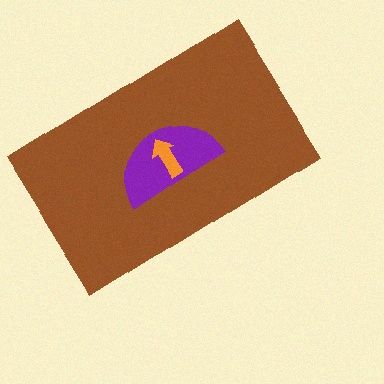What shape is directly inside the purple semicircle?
The orange arrow.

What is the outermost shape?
The brown rectangle.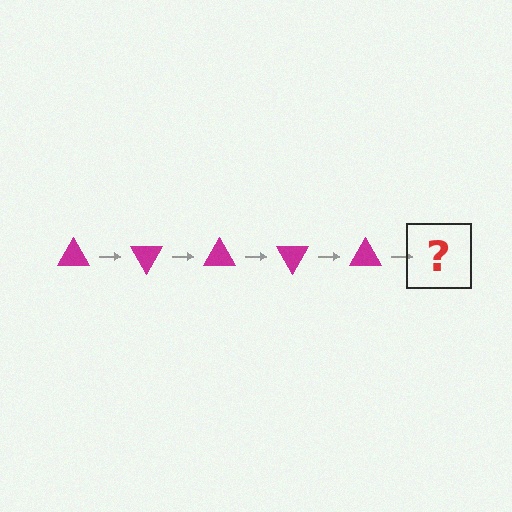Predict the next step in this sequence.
The next step is a magenta triangle rotated 300 degrees.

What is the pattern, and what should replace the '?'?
The pattern is that the triangle rotates 60 degrees each step. The '?' should be a magenta triangle rotated 300 degrees.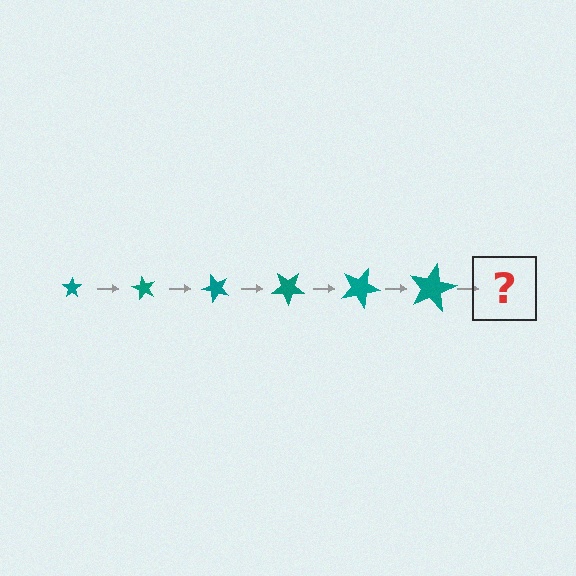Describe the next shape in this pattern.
It should be a star, larger than the previous one and rotated 360 degrees from the start.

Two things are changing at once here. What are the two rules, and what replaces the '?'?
The two rules are that the star grows larger each step and it rotates 60 degrees each step. The '?' should be a star, larger than the previous one and rotated 360 degrees from the start.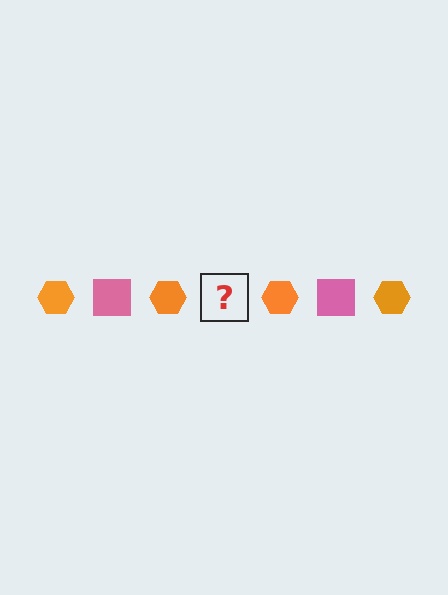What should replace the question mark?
The question mark should be replaced with a pink square.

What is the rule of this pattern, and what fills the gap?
The rule is that the pattern alternates between orange hexagon and pink square. The gap should be filled with a pink square.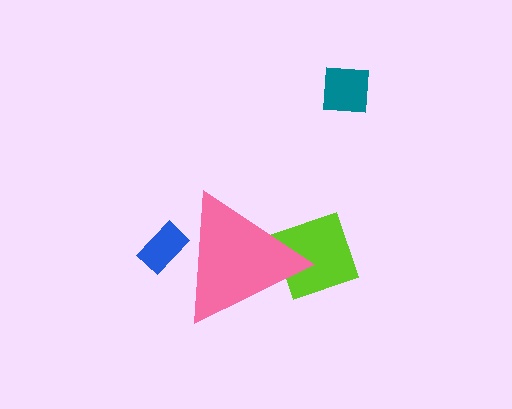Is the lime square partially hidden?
Yes, the lime square is partially hidden behind the pink triangle.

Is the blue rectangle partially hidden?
Yes, the blue rectangle is partially hidden behind the pink triangle.